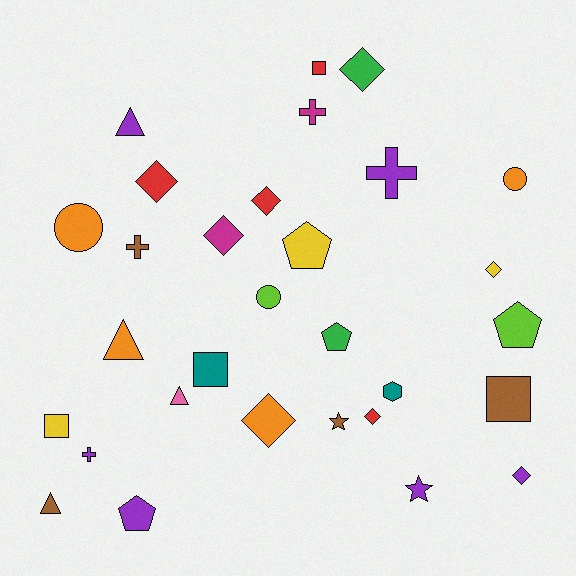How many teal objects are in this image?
There are 2 teal objects.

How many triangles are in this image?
There are 4 triangles.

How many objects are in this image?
There are 30 objects.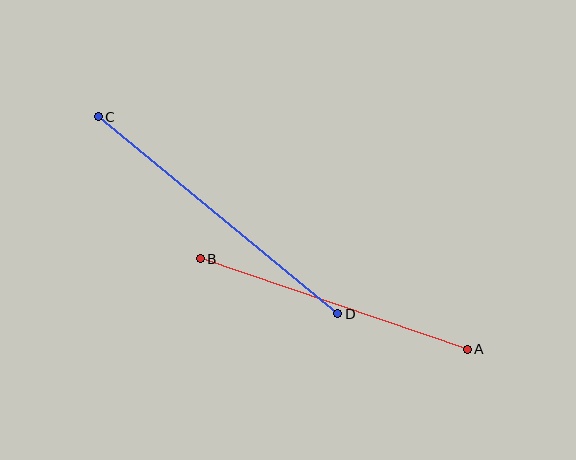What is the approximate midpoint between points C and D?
The midpoint is at approximately (218, 215) pixels.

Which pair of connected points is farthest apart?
Points C and D are farthest apart.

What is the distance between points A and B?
The distance is approximately 282 pixels.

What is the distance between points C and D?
The distance is approximately 310 pixels.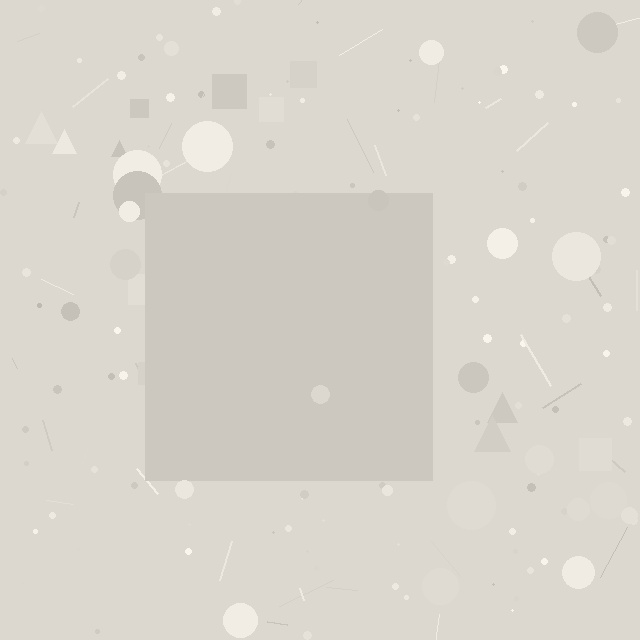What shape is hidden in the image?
A square is hidden in the image.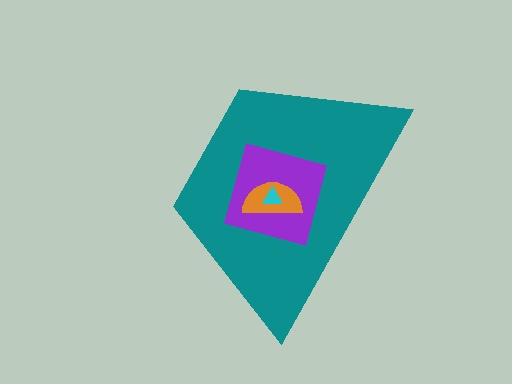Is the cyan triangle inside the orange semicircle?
Yes.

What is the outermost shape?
The teal trapezoid.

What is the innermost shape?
The cyan triangle.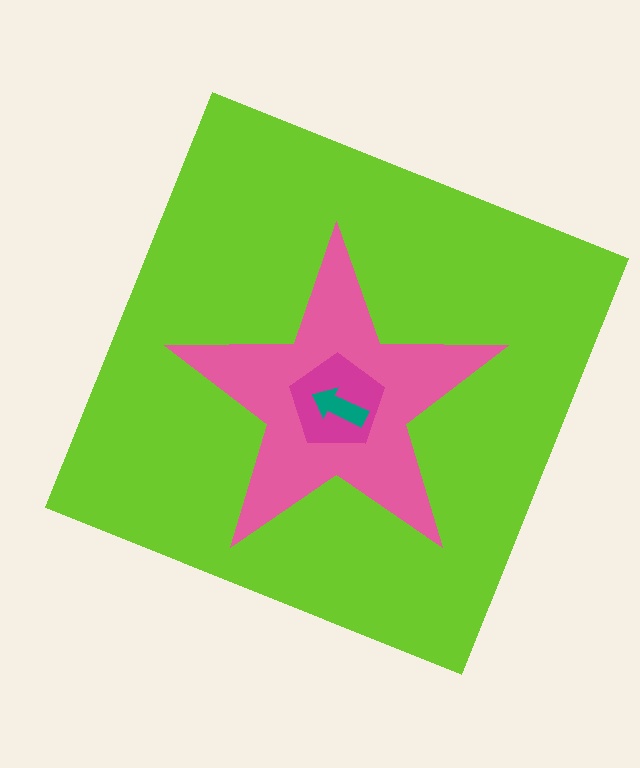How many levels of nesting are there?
4.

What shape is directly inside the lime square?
The pink star.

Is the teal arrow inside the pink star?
Yes.